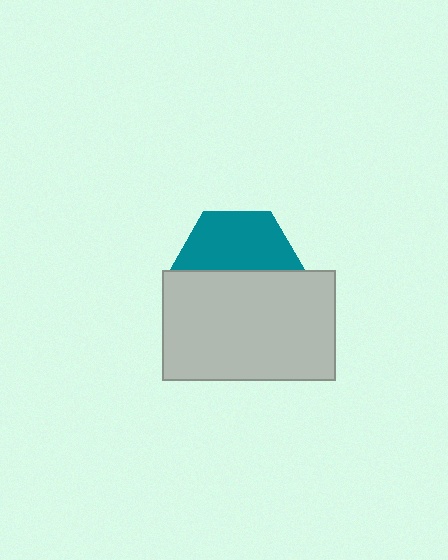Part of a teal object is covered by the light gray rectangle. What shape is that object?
It is a hexagon.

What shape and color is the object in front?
The object in front is a light gray rectangle.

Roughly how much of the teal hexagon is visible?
About half of it is visible (roughly 50%).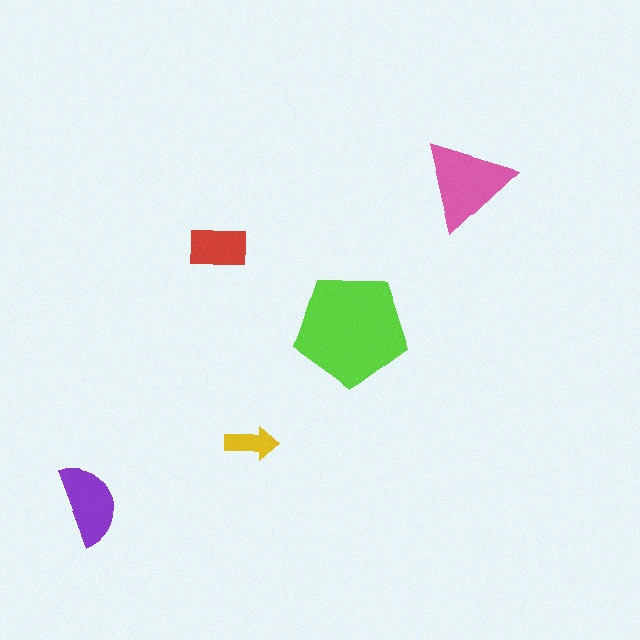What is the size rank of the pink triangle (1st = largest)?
2nd.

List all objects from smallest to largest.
The yellow arrow, the red rectangle, the purple semicircle, the pink triangle, the lime pentagon.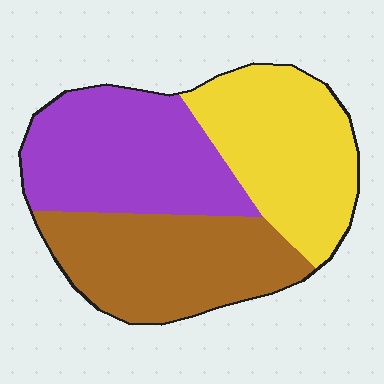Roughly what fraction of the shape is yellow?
Yellow covers roughly 30% of the shape.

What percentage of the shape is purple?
Purple takes up about one third (1/3) of the shape.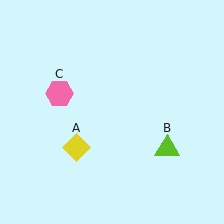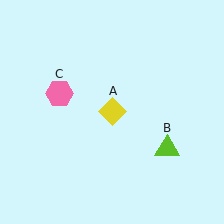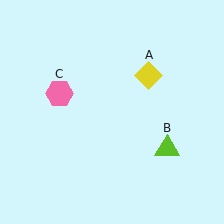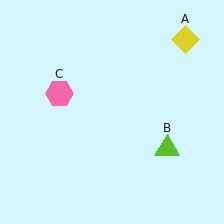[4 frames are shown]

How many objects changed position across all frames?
1 object changed position: yellow diamond (object A).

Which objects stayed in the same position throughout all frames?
Lime triangle (object B) and pink hexagon (object C) remained stationary.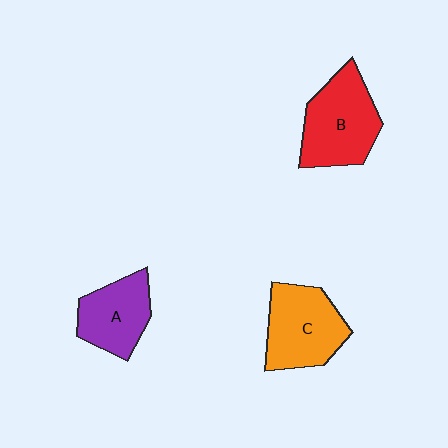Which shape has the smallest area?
Shape A (purple).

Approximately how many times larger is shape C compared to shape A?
Approximately 1.3 times.